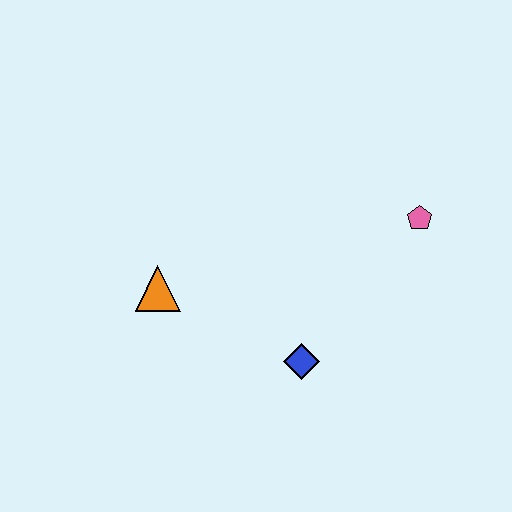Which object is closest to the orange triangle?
The blue diamond is closest to the orange triangle.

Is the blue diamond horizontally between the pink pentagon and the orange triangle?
Yes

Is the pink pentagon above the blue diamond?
Yes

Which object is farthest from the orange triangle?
The pink pentagon is farthest from the orange triangle.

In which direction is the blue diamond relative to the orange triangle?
The blue diamond is to the right of the orange triangle.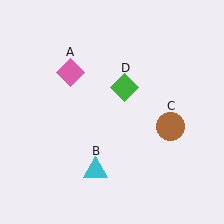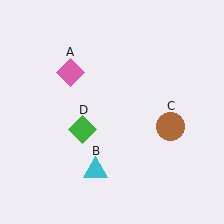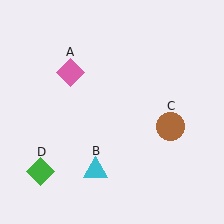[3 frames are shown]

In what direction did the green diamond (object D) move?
The green diamond (object D) moved down and to the left.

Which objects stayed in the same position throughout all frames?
Pink diamond (object A) and cyan triangle (object B) and brown circle (object C) remained stationary.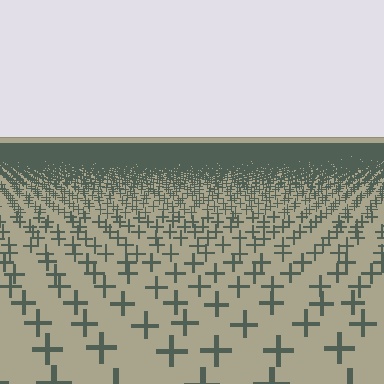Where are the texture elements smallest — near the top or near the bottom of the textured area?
Near the top.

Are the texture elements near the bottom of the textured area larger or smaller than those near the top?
Larger. Near the bottom, elements are closer to the viewer and appear at a bigger on-screen size.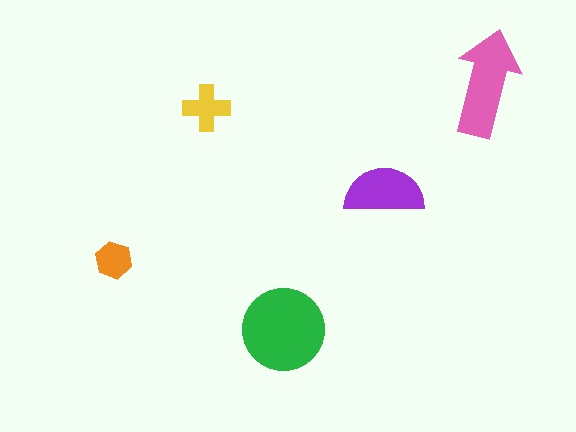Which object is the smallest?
The orange hexagon.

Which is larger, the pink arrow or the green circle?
The green circle.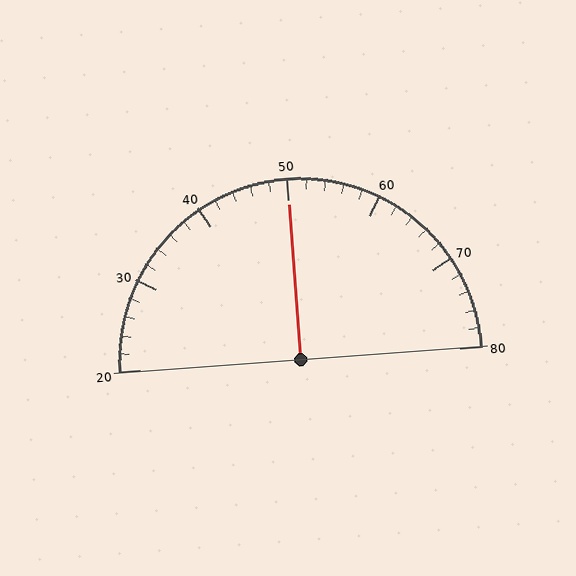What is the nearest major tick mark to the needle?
The nearest major tick mark is 50.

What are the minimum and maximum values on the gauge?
The gauge ranges from 20 to 80.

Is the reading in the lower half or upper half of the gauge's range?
The reading is in the upper half of the range (20 to 80).